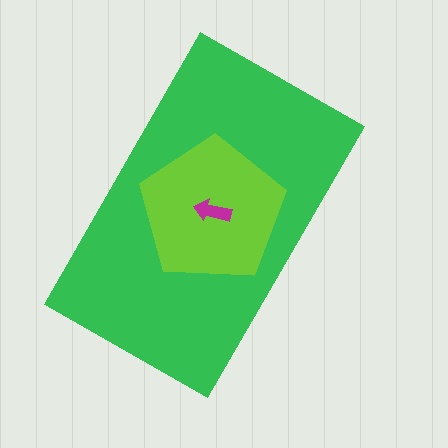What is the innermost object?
The magenta arrow.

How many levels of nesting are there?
3.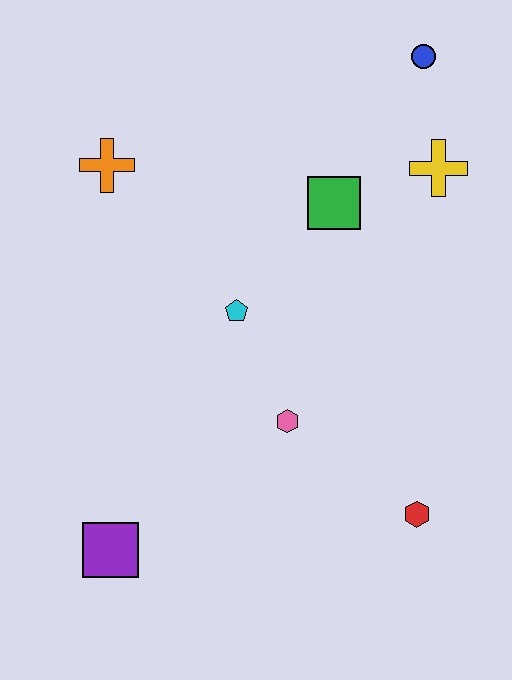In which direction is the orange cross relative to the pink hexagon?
The orange cross is above the pink hexagon.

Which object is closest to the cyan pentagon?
The pink hexagon is closest to the cyan pentagon.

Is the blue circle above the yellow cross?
Yes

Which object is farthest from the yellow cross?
The purple square is farthest from the yellow cross.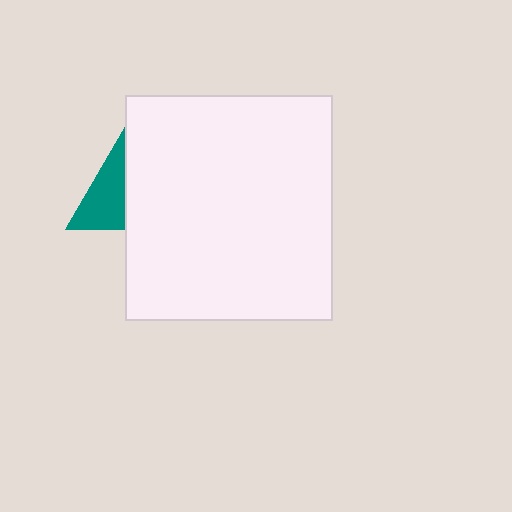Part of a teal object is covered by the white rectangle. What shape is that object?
It is a triangle.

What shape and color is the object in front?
The object in front is a white rectangle.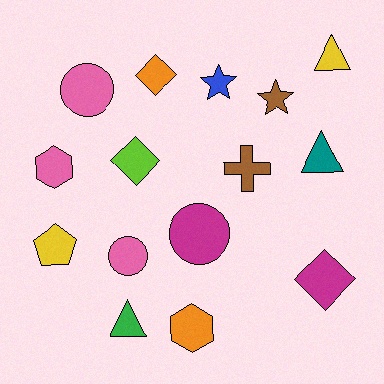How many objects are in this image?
There are 15 objects.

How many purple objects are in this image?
There are no purple objects.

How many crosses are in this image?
There is 1 cross.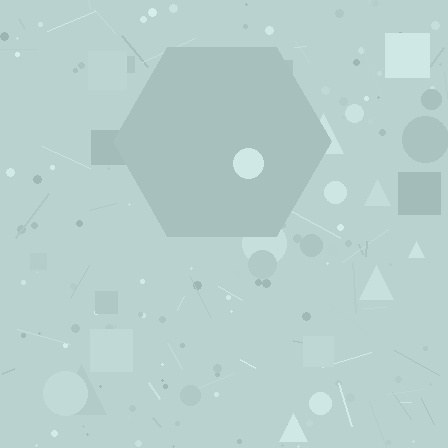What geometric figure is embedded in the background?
A hexagon is embedded in the background.